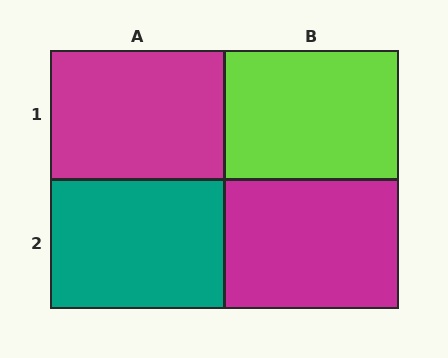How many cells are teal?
1 cell is teal.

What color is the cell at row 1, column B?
Lime.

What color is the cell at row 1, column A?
Magenta.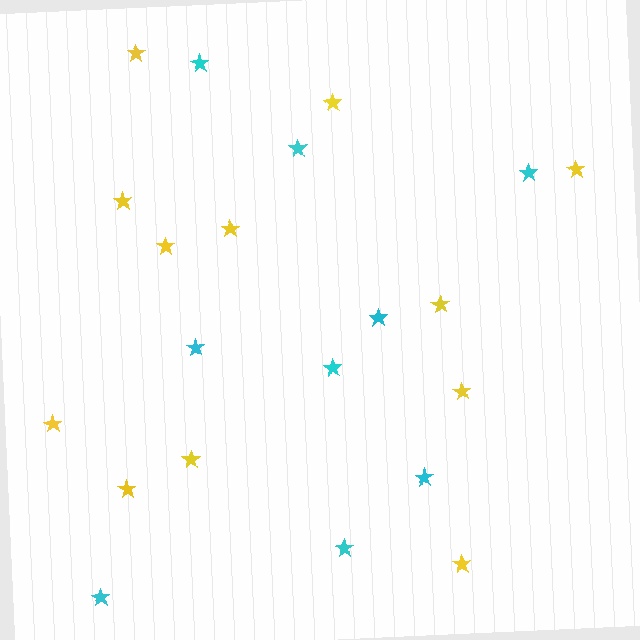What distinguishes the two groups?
There are 2 groups: one group of yellow stars (12) and one group of cyan stars (9).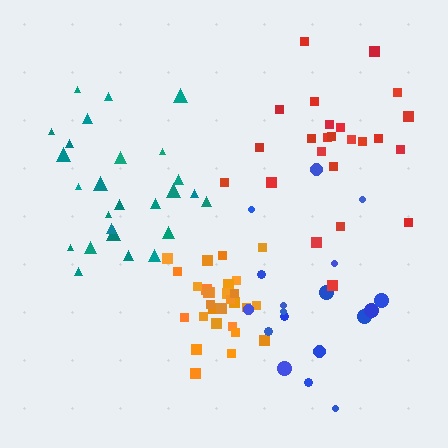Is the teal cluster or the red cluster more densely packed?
Teal.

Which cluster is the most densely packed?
Orange.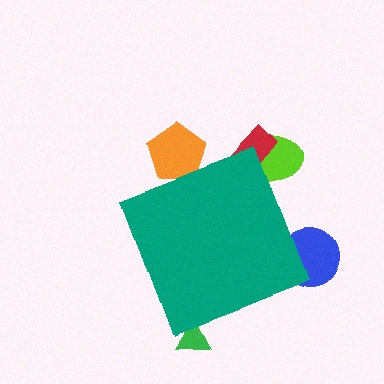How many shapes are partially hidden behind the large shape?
5 shapes are partially hidden.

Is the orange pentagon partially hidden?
Yes, the orange pentagon is partially hidden behind the teal diamond.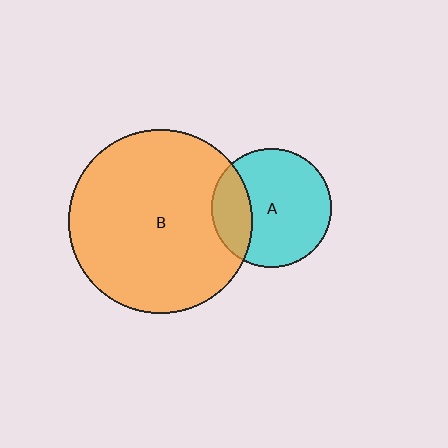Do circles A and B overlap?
Yes.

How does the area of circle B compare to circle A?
Approximately 2.4 times.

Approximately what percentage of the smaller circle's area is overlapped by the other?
Approximately 25%.